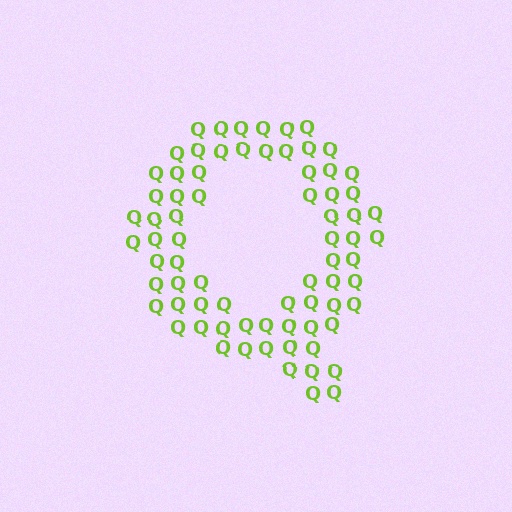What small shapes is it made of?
It is made of small letter Q's.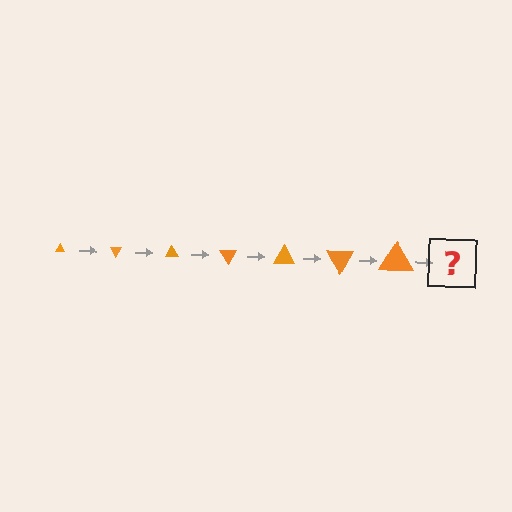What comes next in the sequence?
The next element should be a triangle, larger than the previous one and rotated 420 degrees from the start.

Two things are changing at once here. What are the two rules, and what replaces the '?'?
The two rules are that the triangle grows larger each step and it rotates 60 degrees each step. The '?' should be a triangle, larger than the previous one and rotated 420 degrees from the start.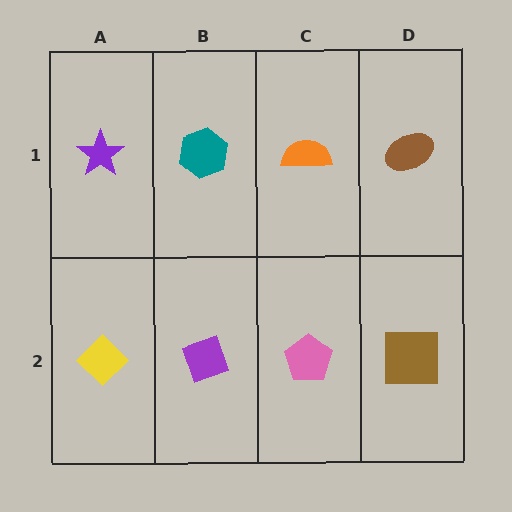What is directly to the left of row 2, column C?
A purple diamond.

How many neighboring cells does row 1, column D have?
2.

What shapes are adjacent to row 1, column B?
A purple diamond (row 2, column B), a purple star (row 1, column A), an orange semicircle (row 1, column C).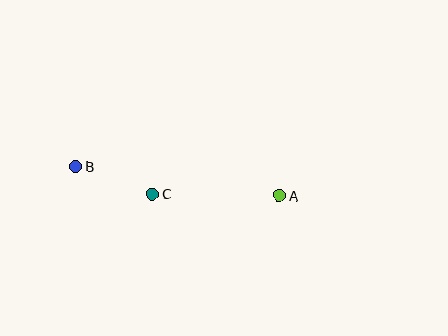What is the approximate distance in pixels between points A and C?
The distance between A and C is approximately 127 pixels.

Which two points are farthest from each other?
Points A and B are farthest from each other.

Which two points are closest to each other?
Points B and C are closest to each other.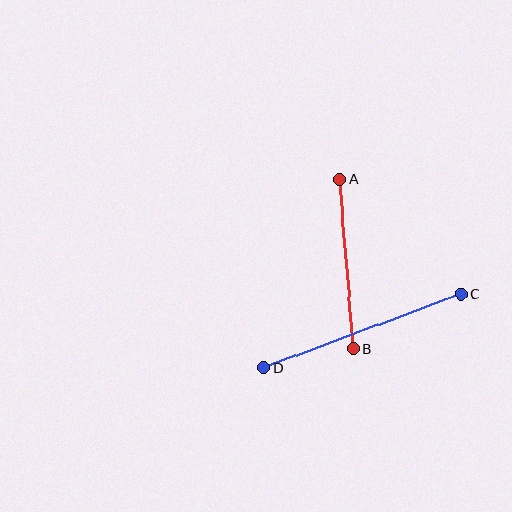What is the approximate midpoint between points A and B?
The midpoint is at approximately (346, 264) pixels.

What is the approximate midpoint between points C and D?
The midpoint is at approximately (362, 331) pixels.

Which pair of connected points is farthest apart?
Points C and D are farthest apart.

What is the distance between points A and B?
The distance is approximately 170 pixels.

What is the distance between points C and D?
The distance is approximately 211 pixels.